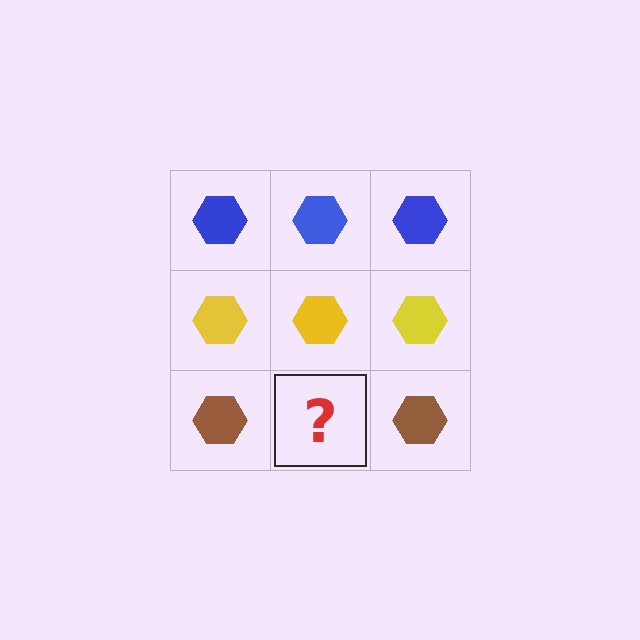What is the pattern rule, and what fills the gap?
The rule is that each row has a consistent color. The gap should be filled with a brown hexagon.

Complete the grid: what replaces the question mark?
The question mark should be replaced with a brown hexagon.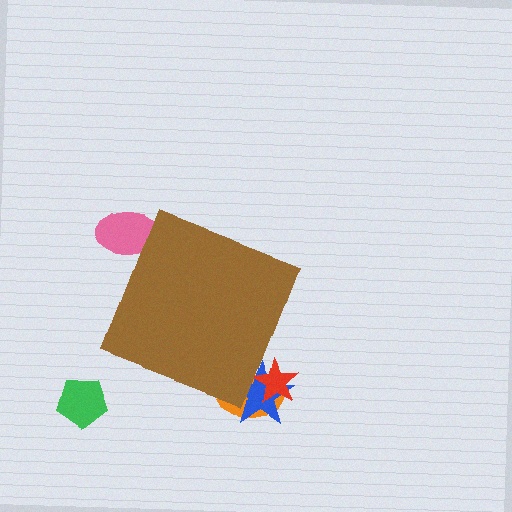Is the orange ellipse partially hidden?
Yes, the orange ellipse is partially hidden behind the brown diamond.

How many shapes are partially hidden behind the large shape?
4 shapes are partially hidden.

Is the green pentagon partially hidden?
No, the green pentagon is fully visible.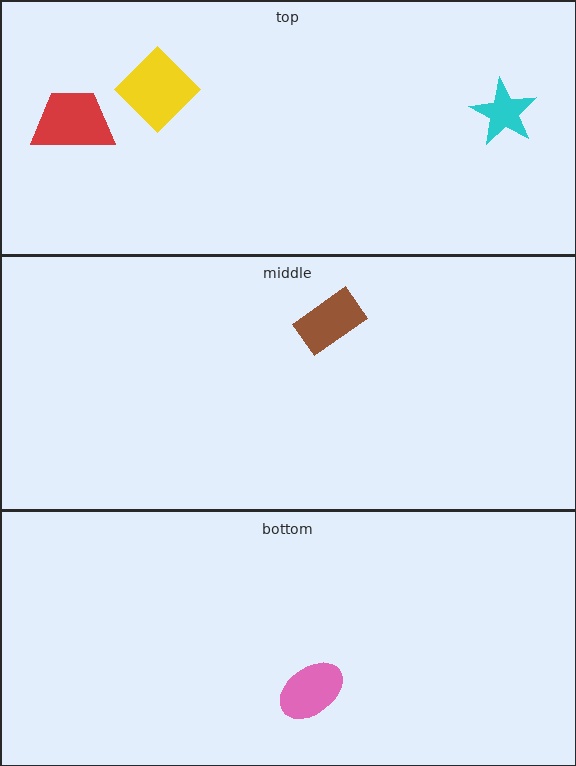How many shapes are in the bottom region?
1.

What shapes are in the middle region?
The brown rectangle.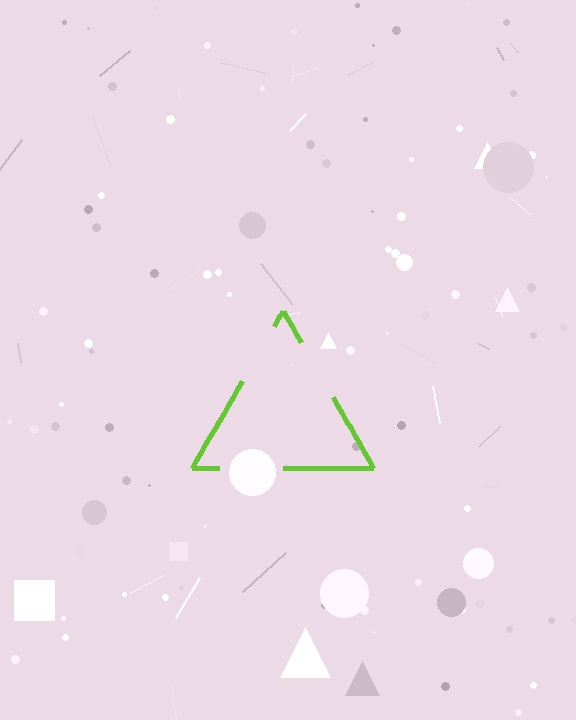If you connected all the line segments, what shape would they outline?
They would outline a triangle.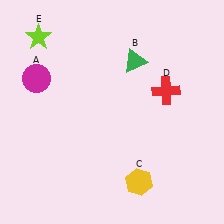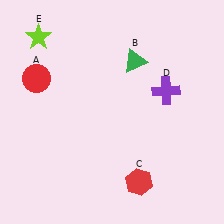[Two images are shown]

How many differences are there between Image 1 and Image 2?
There are 3 differences between the two images.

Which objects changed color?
A changed from magenta to red. C changed from yellow to red. D changed from red to purple.